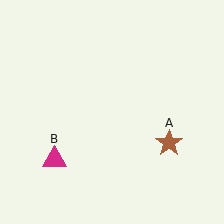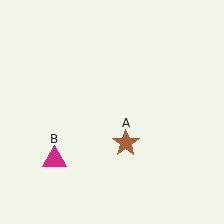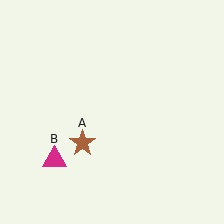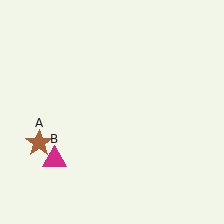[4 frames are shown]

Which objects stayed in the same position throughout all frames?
Magenta triangle (object B) remained stationary.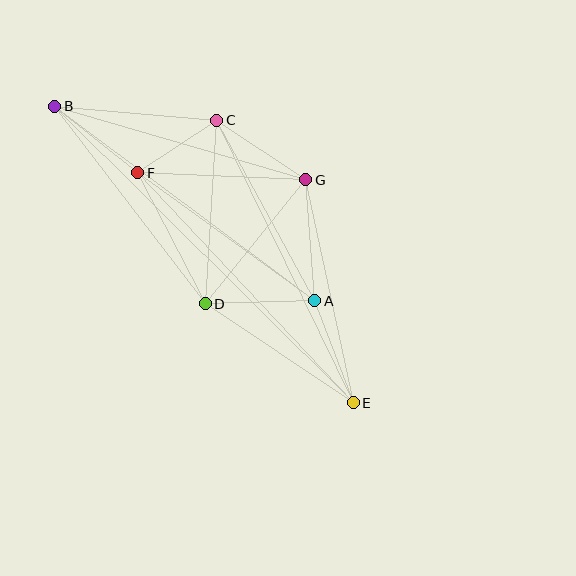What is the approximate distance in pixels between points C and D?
The distance between C and D is approximately 184 pixels.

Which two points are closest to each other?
Points C and F are closest to each other.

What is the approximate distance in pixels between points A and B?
The distance between A and B is approximately 325 pixels.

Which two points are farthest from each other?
Points B and E are farthest from each other.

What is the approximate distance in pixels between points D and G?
The distance between D and G is approximately 160 pixels.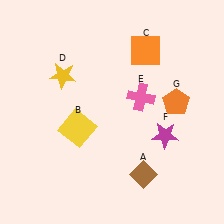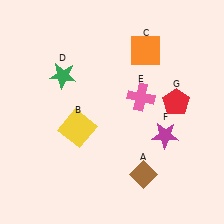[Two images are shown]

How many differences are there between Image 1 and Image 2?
There are 2 differences between the two images.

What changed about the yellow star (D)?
In Image 1, D is yellow. In Image 2, it changed to green.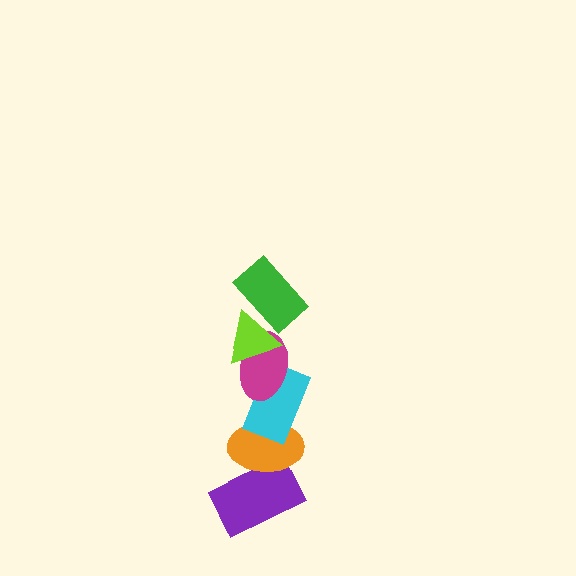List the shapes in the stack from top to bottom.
From top to bottom: the green rectangle, the lime triangle, the magenta ellipse, the cyan rectangle, the orange ellipse, the purple rectangle.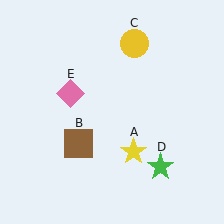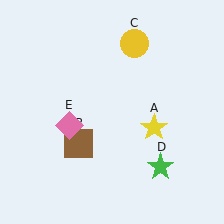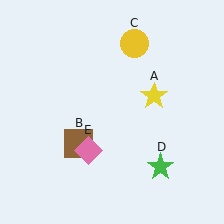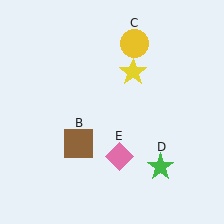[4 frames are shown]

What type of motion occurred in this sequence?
The yellow star (object A), pink diamond (object E) rotated counterclockwise around the center of the scene.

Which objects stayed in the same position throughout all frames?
Brown square (object B) and yellow circle (object C) and green star (object D) remained stationary.